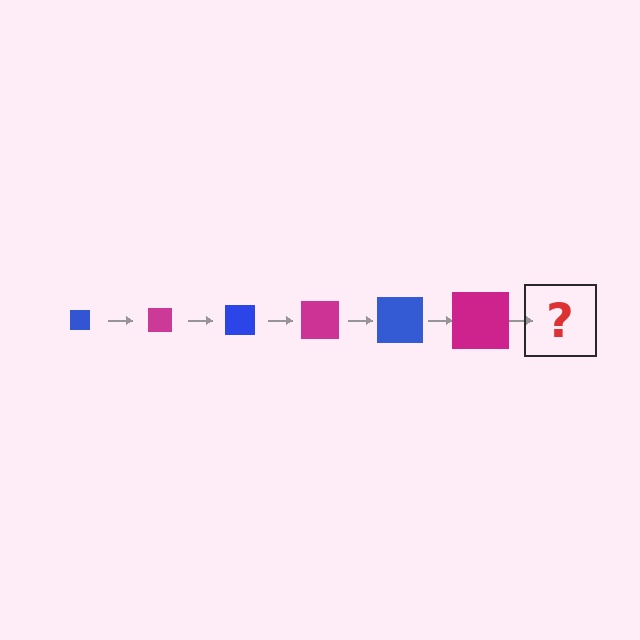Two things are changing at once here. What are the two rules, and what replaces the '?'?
The two rules are that the square grows larger each step and the color cycles through blue and magenta. The '?' should be a blue square, larger than the previous one.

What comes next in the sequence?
The next element should be a blue square, larger than the previous one.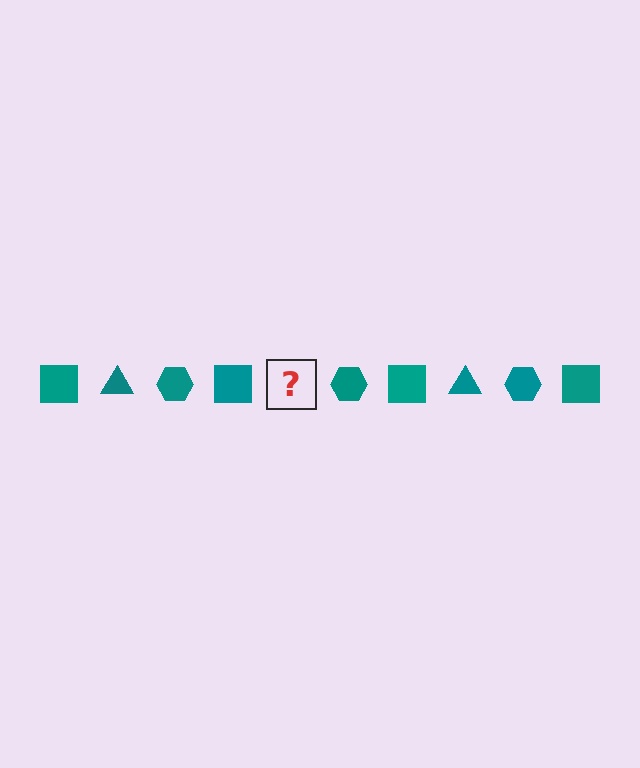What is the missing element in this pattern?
The missing element is a teal triangle.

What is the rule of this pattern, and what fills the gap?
The rule is that the pattern cycles through square, triangle, hexagon shapes in teal. The gap should be filled with a teal triangle.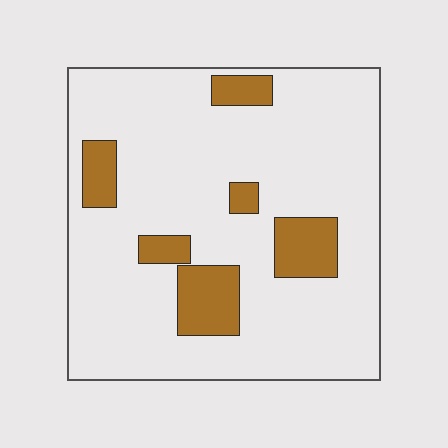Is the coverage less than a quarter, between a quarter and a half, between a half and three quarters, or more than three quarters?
Less than a quarter.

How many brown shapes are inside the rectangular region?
6.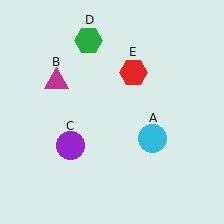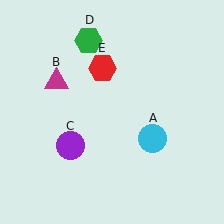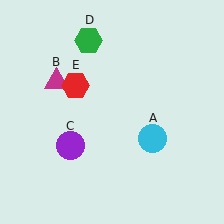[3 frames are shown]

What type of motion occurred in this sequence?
The red hexagon (object E) rotated counterclockwise around the center of the scene.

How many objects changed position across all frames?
1 object changed position: red hexagon (object E).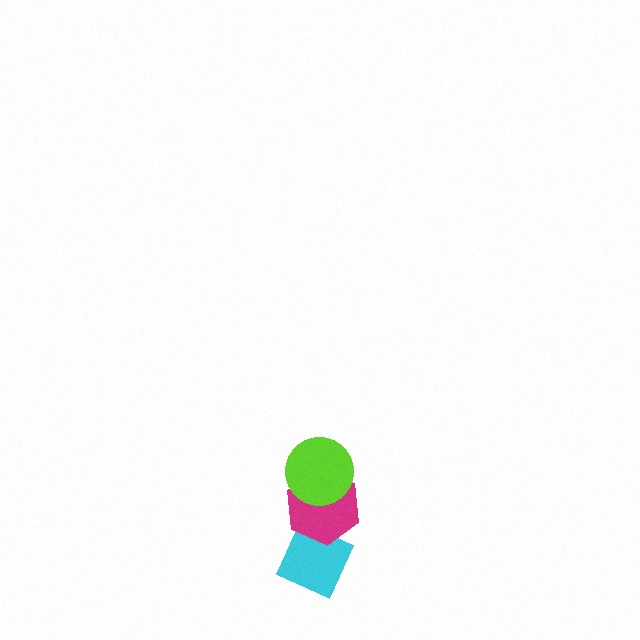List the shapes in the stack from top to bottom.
From top to bottom: the lime circle, the magenta hexagon, the cyan diamond.